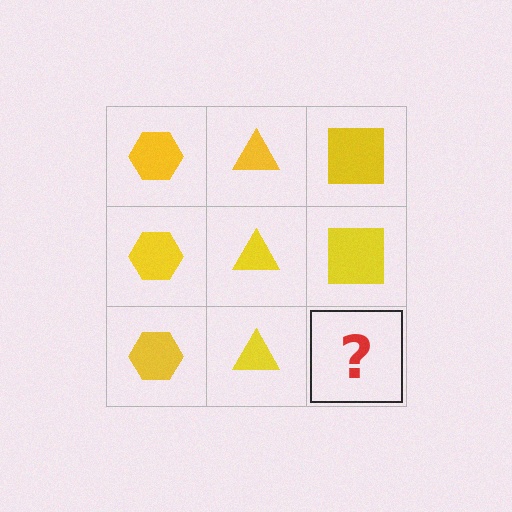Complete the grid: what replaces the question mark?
The question mark should be replaced with a yellow square.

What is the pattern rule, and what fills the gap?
The rule is that each column has a consistent shape. The gap should be filled with a yellow square.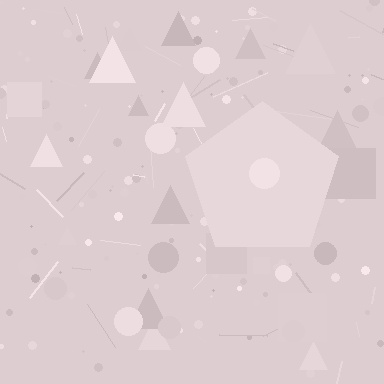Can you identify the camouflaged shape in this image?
The camouflaged shape is a pentagon.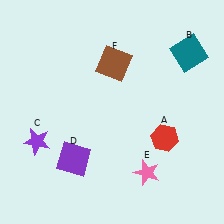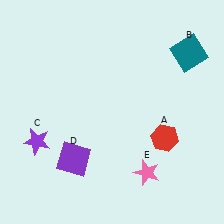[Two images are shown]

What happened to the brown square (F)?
The brown square (F) was removed in Image 2. It was in the top-right area of Image 1.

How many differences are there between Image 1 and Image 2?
There is 1 difference between the two images.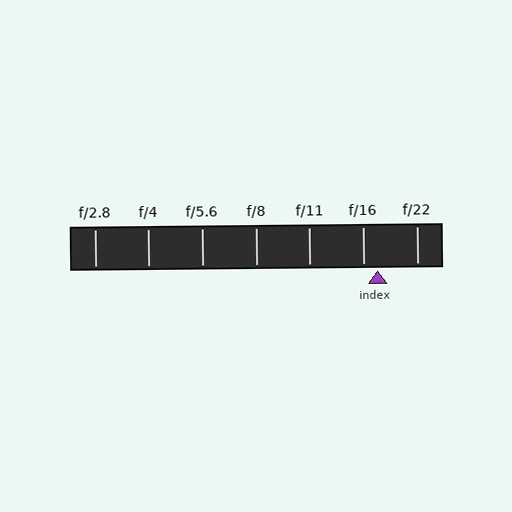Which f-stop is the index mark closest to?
The index mark is closest to f/16.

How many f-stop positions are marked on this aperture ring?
There are 7 f-stop positions marked.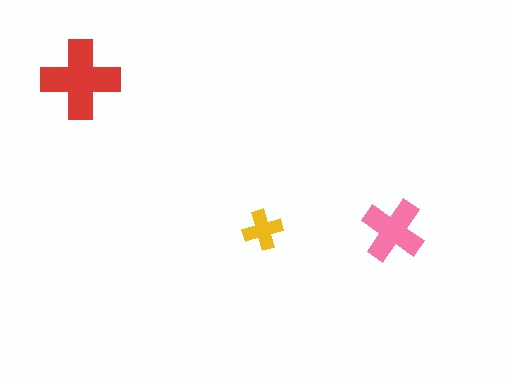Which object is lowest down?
The pink cross is bottommost.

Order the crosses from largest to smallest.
the red one, the pink one, the yellow one.